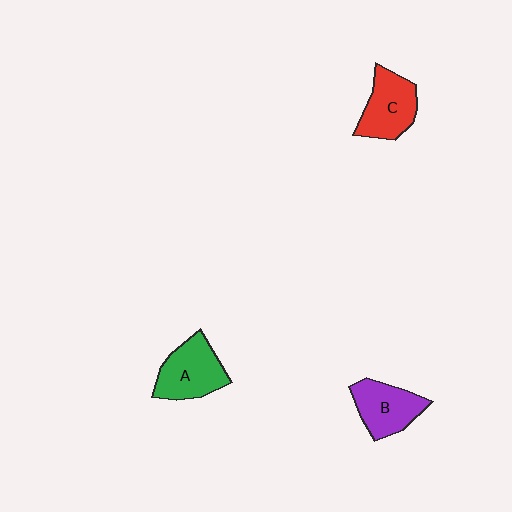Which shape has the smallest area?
Shape B (purple).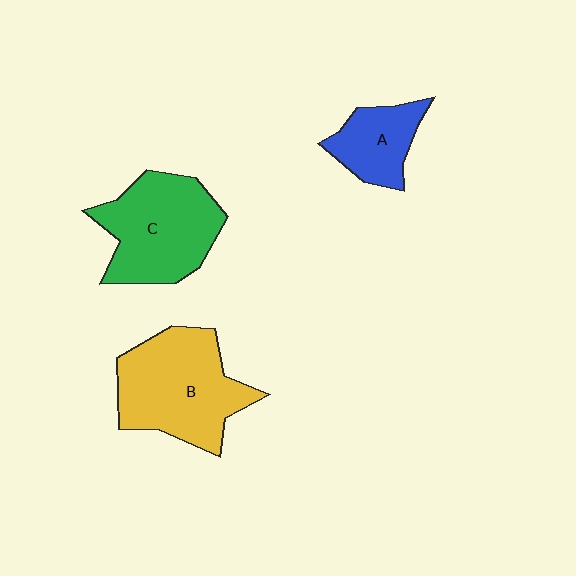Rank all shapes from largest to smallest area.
From largest to smallest: B (yellow), C (green), A (blue).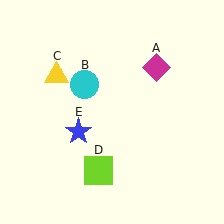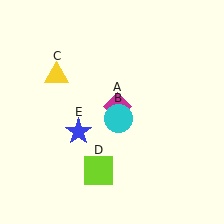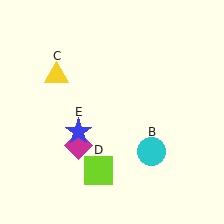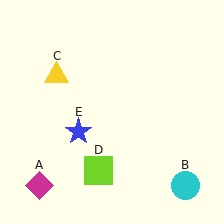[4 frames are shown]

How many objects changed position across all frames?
2 objects changed position: magenta diamond (object A), cyan circle (object B).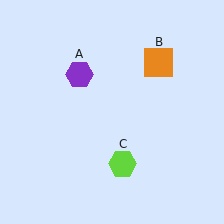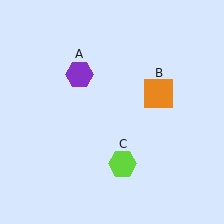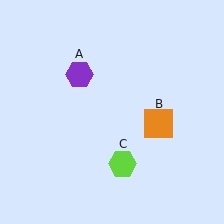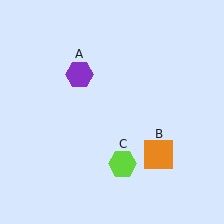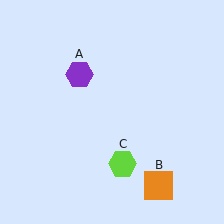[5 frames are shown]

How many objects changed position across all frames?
1 object changed position: orange square (object B).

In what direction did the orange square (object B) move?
The orange square (object B) moved down.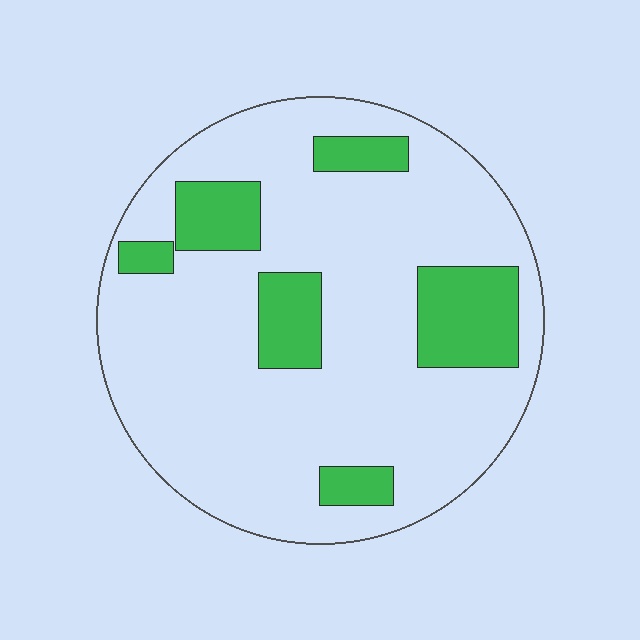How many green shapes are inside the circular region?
6.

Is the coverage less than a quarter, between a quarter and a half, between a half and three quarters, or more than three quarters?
Less than a quarter.